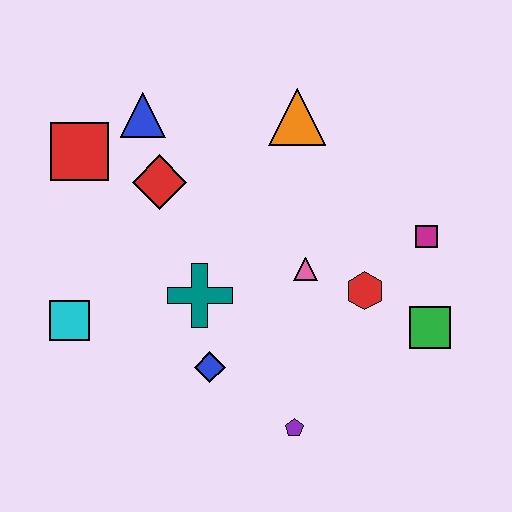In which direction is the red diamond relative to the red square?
The red diamond is to the right of the red square.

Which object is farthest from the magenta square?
The cyan square is farthest from the magenta square.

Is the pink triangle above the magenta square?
No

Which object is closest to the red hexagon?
The pink triangle is closest to the red hexagon.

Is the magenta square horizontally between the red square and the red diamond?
No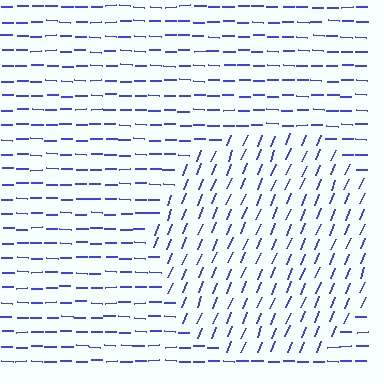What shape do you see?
I see a circle.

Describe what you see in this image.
The image is filled with small blue line segments. A circle region in the image has lines oriented differently from the surrounding lines, creating a visible texture boundary.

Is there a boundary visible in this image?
Yes, there is a texture boundary formed by a change in line orientation.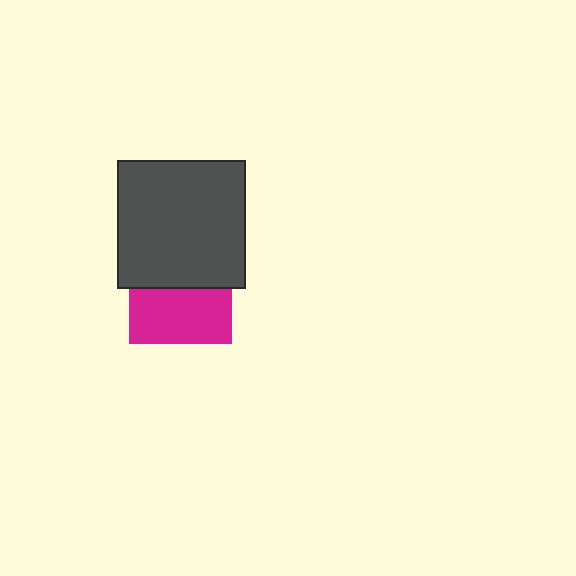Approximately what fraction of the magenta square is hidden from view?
Roughly 47% of the magenta square is hidden behind the dark gray square.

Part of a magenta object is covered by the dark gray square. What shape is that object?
It is a square.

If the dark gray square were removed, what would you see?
You would see the complete magenta square.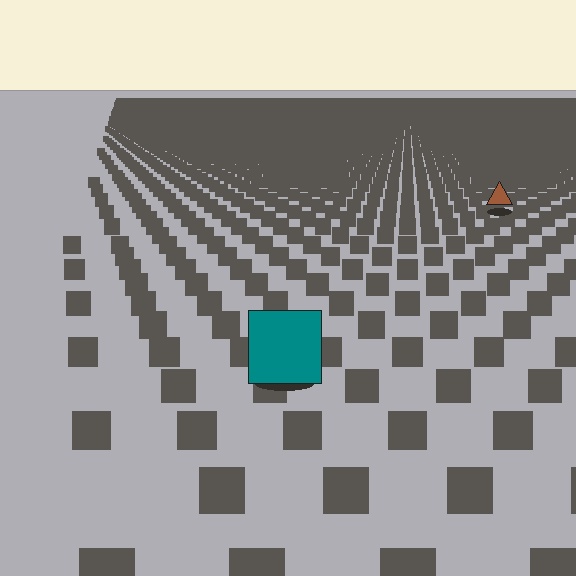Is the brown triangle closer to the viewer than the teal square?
No. The teal square is closer — you can tell from the texture gradient: the ground texture is coarser near it.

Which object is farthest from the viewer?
The brown triangle is farthest from the viewer. It appears smaller and the ground texture around it is denser.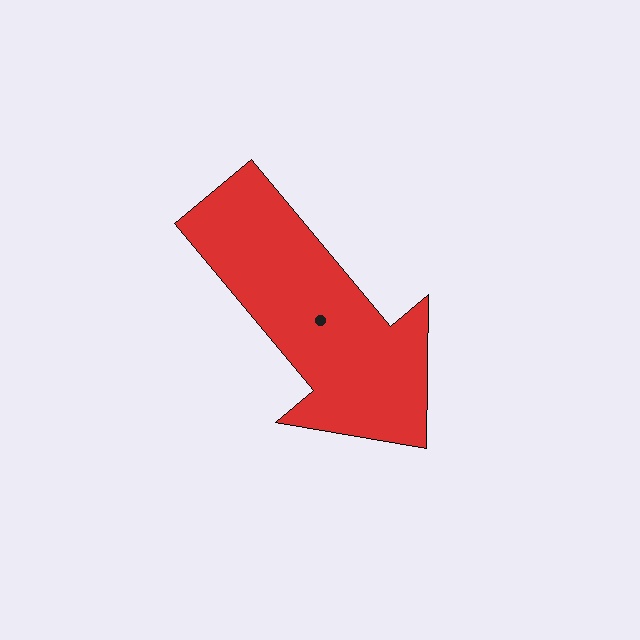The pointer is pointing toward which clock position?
Roughly 5 o'clock.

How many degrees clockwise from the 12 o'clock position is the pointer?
Approximately 140 degrees.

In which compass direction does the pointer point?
Southeast.